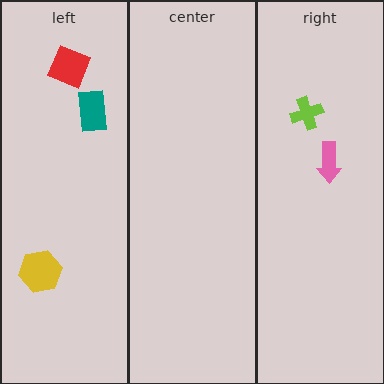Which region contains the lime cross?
The right region.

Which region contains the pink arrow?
The right region.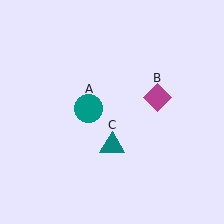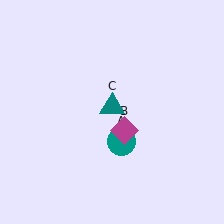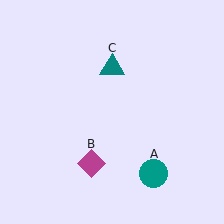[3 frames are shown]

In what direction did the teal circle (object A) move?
The teal circle (object A) moved down and to the right.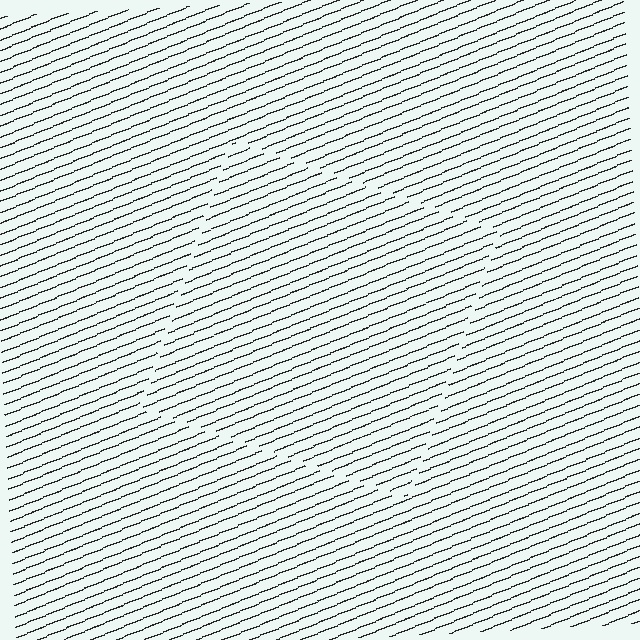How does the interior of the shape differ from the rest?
The interior of the shape contains the same grating, shifted by half a period — the contour is defined by the phase discontinuity where line-ends from the inner and outer gratings abut.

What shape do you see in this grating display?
An illusory square. The interior of the shape contains the same grating, shifted by half a period — the contour is defined by the phase discontinuity where line-ends from the inner and outer gratings abut.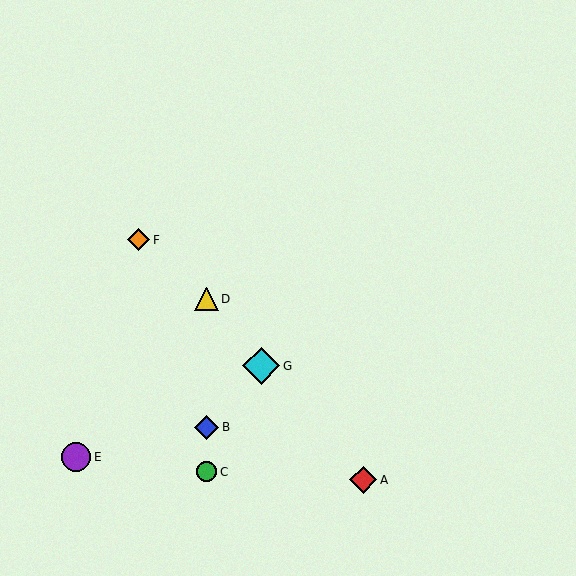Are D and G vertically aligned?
No, D is at x≈207 and G is at x≈261.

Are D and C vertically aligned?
Yes, both are at x≈207.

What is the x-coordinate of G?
Object G is at x≈261.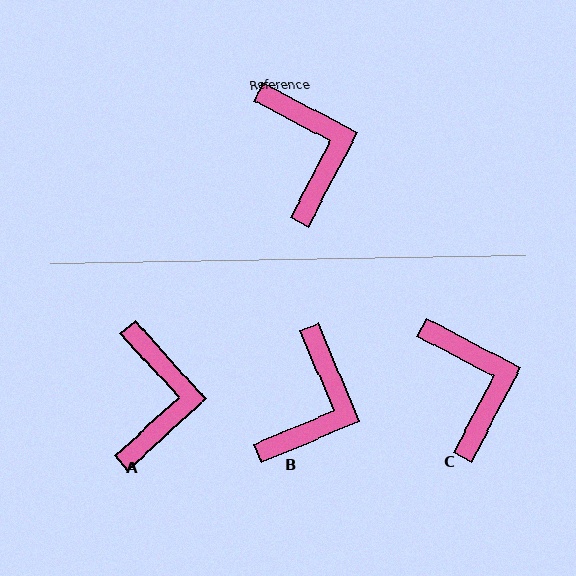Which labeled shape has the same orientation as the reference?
C.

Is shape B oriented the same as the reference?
No, it is off by about 40 degrees.